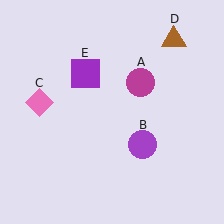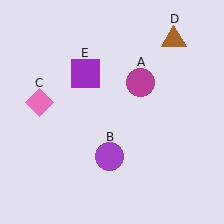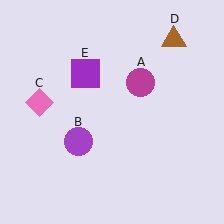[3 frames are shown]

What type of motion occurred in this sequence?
The purple circle (object B) rotated clockwise around the center of the scene.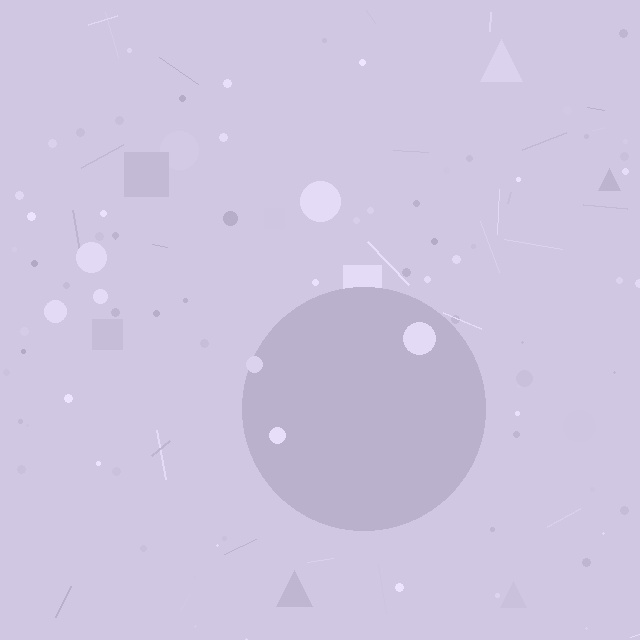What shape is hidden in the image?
A circle is hidden in the image.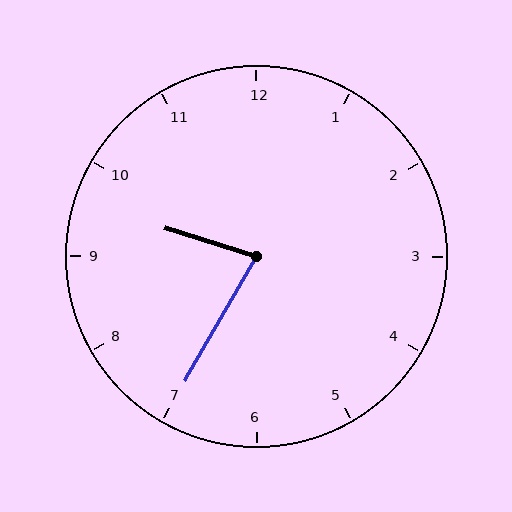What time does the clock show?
9:35.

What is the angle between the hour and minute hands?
Approximately 78 degrees.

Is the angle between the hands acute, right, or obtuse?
It is acute.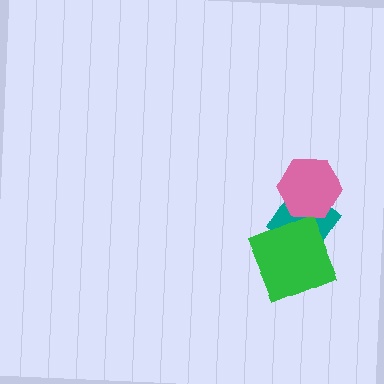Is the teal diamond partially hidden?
Yes, it is partially covered by another shape.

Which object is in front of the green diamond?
The pink hexagon is in front of the green diamond.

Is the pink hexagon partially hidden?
No, no other shape covers it.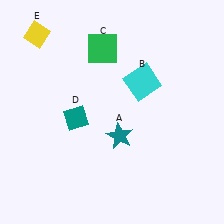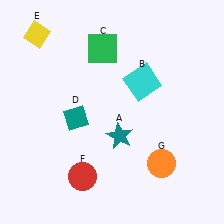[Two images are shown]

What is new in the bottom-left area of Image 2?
A red circle (F) was added in the bottom-left area of Image 2.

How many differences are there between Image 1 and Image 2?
There are 2 differences between the two images.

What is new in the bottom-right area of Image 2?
An orange circle (G) was added in the bottom-right area of Image 2.